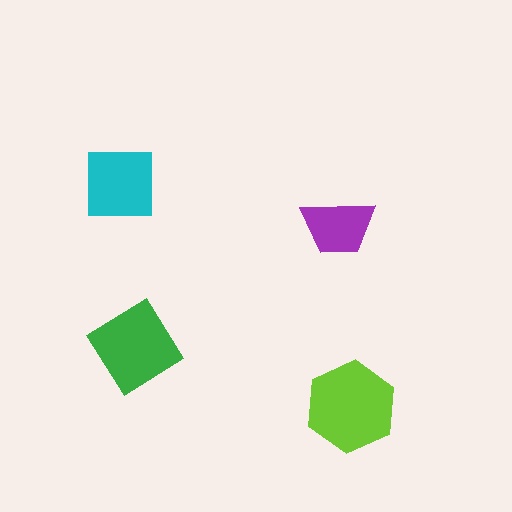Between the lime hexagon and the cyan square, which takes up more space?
The lime hexagon.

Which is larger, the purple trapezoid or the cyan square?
The cyan square.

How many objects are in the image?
There are 4 objects in the image.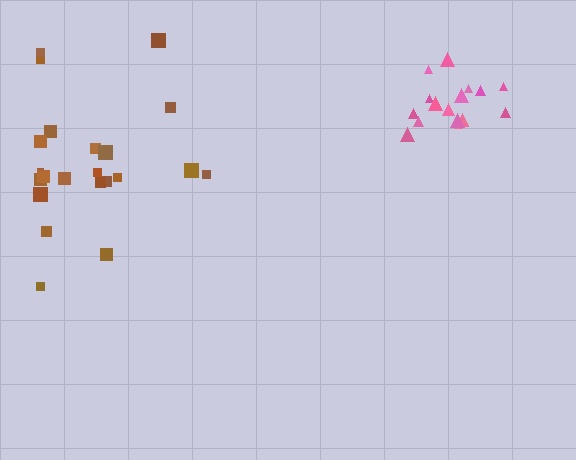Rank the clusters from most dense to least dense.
pink, brown.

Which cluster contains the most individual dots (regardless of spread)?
Brown (22).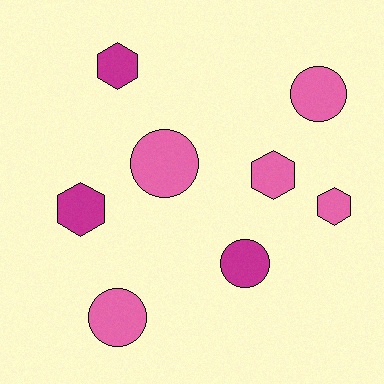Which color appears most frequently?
Pink, with 5 objects.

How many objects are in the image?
There are 8 objects.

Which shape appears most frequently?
Hexagon, with 4 objects.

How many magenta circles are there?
There is 1 magenta circle.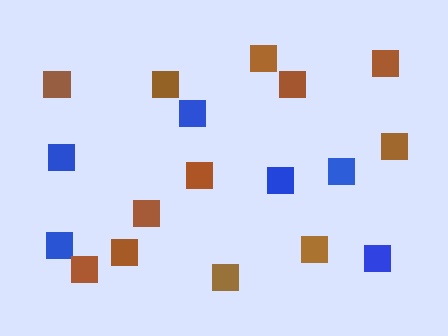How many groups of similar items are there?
There are 2 groups: one group of blue squares (6) and one group of brown squares (12).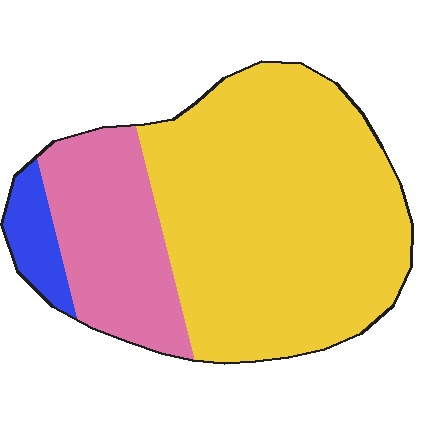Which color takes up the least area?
Blue, at roughly 5%.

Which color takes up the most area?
Yellow, at roughly 70%.